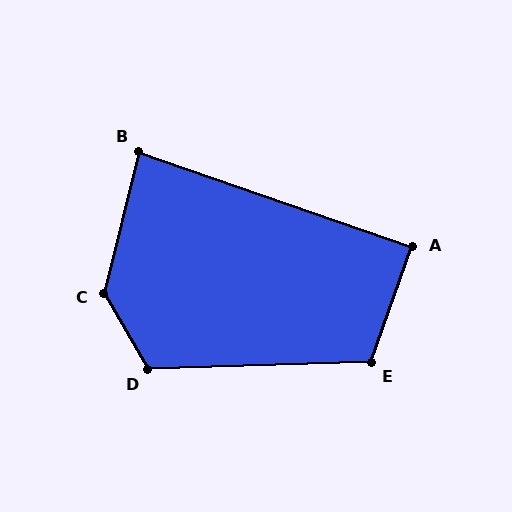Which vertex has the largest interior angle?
C, at approximately 136 degrees.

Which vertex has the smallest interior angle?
B, at approximately 85 degrees.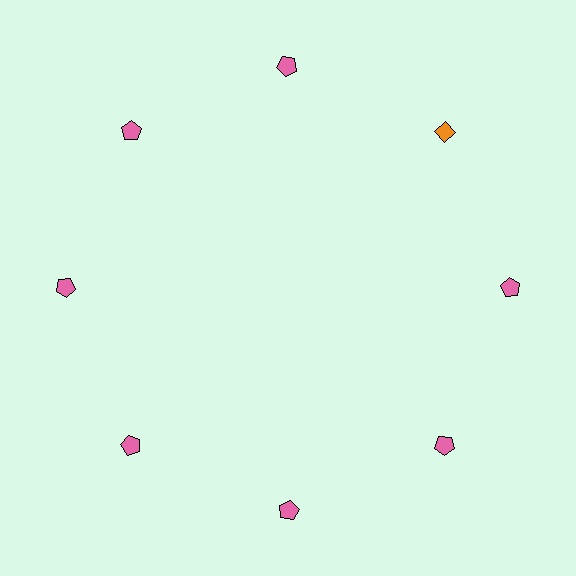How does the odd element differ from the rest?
It differs in both color (orange instead of pink) and shape (diamond instead of pentagon).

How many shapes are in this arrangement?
There are 8 shapes arranged in a ring pattern.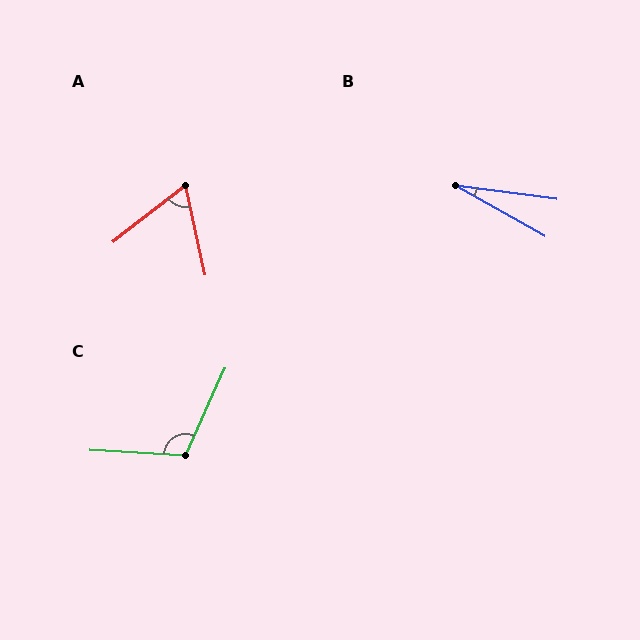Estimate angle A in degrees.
Approximately 64 degrees.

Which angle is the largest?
C, at approximately 111 degrees.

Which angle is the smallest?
B, at approximately 22 degrees.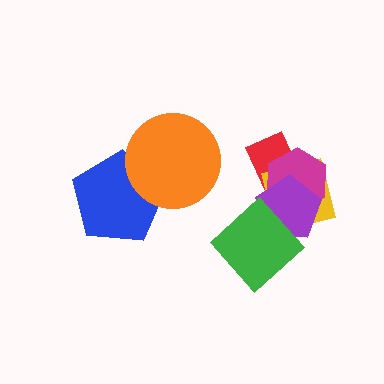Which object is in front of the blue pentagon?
The orange circle is in front of the blue pentagon.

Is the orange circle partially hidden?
No, no other shape covers it.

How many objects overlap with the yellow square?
3 objects overlap with the yellow square.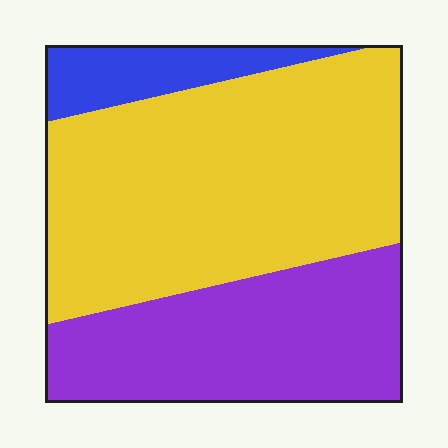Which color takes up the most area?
Yellow, at roughly 55%.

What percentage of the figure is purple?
Purple covers roughly 35% of the figure.